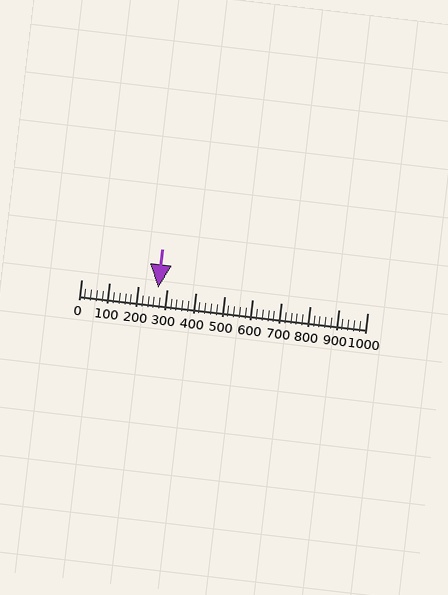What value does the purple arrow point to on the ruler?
The purple arrow points to approximately 268.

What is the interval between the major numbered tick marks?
The major tick marks are spaced 100 units apart.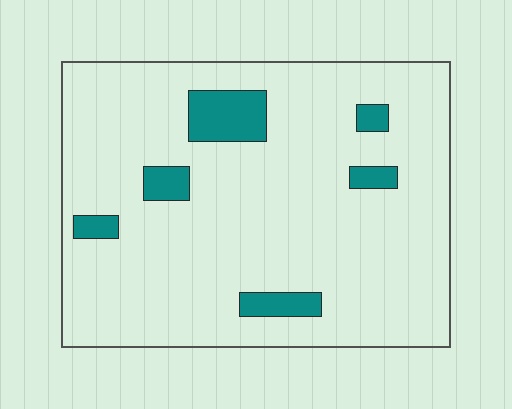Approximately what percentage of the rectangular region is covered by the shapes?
Approximately 10%.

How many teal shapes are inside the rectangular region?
6.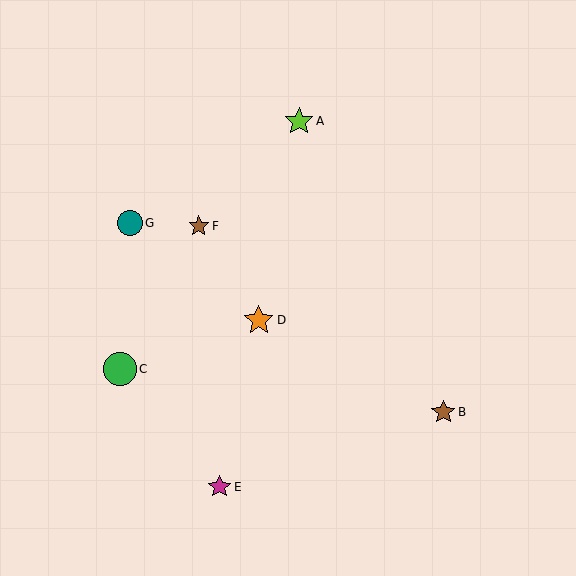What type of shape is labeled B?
Shape B is a brown star.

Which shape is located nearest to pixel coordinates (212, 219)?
The brown star (labeled F) at (199, 226) is nearest to that location.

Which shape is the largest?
The green circle (labeled C) is the largest.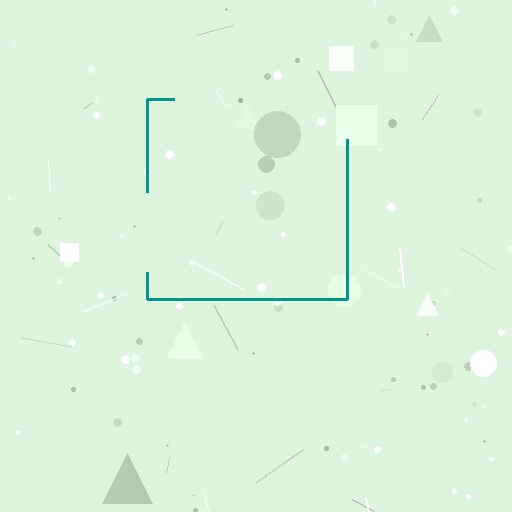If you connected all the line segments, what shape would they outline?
They would outline a square.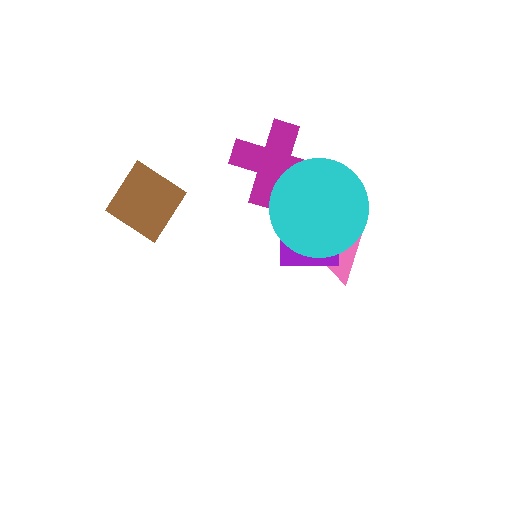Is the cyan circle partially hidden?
No, no other shape covers it.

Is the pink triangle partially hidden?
Yes, it is partially covered by another shape.